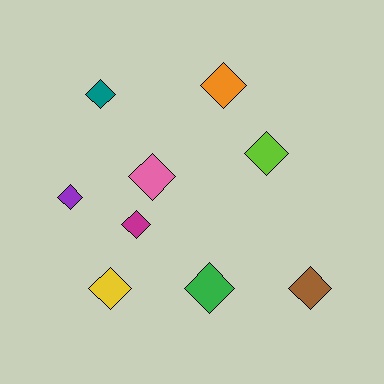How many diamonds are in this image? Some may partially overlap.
There are 9 diamonds.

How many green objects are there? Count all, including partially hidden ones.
There is 1 green object.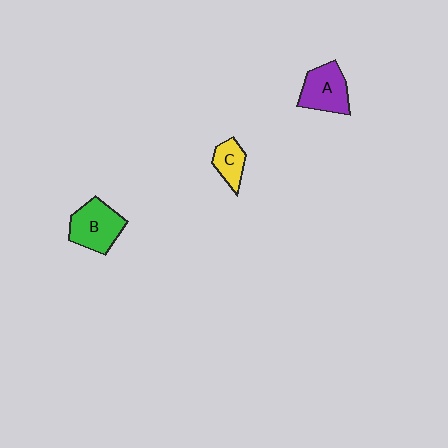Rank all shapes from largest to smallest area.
From largest to smallest: B (green), A (purple), C (yellow).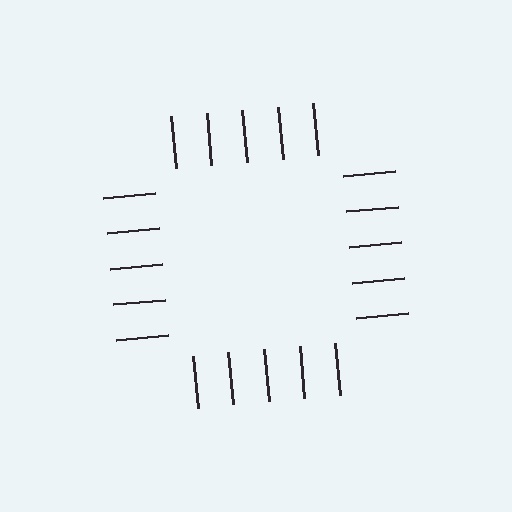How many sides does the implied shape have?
4 sides — the line-ends trace a square.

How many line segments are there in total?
20 — 5 along each of the 4 edges.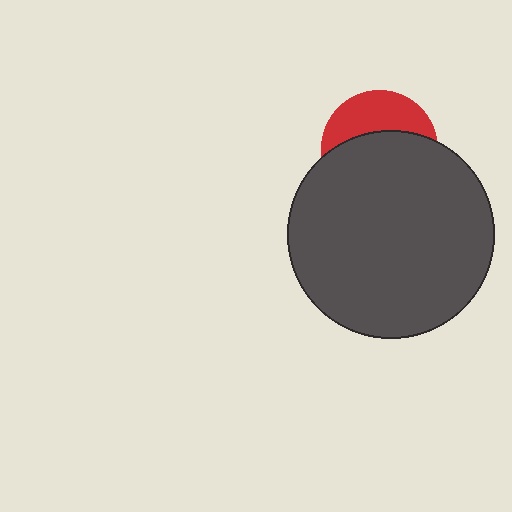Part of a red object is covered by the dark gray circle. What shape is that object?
It is a circle.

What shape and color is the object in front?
The object in front is a dark gray circle.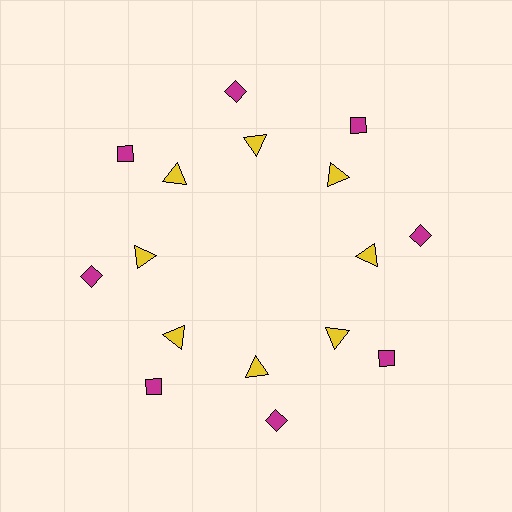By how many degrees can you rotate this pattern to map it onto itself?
The pattern maps onto itself every 45 degrees of rotation.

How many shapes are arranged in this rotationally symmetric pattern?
There are 16 shapes, arranged in 8 groups of 2.